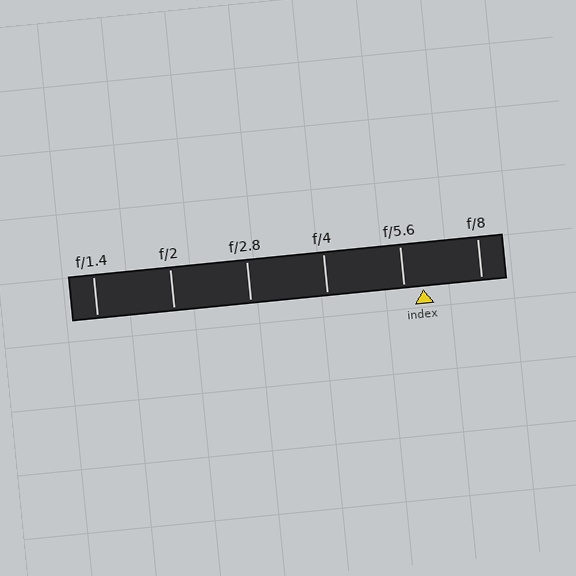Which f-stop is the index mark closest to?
The index mark is closest to f/5.6.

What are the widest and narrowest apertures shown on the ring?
The widest aperture shown is f/1.4 and the narrowest is f/8.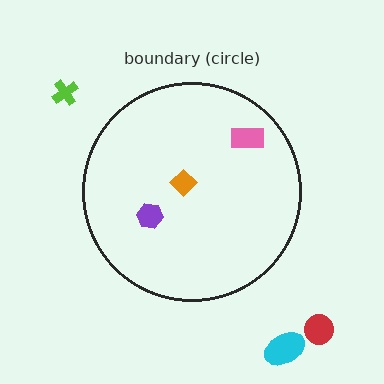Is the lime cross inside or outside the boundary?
Outside.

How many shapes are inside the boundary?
3 inside, 3 outside.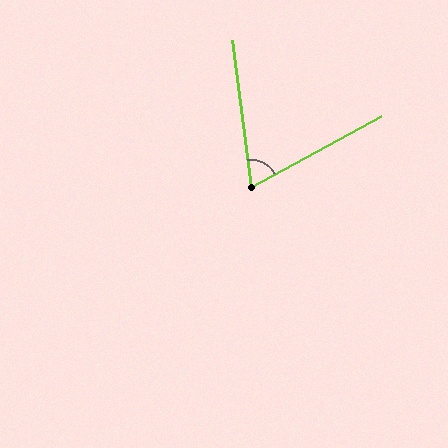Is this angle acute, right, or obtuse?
It is acute.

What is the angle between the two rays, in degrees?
Approximately 69 degrees.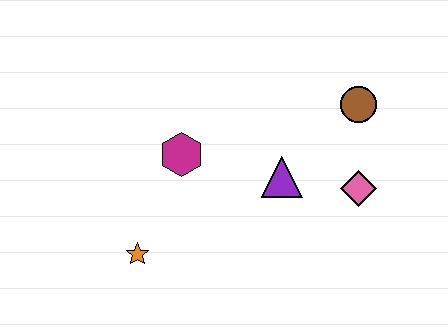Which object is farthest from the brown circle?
The orange star is farthest from the brown circle.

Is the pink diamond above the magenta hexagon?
No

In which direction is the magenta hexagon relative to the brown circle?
The magenta hexagon is to the left of the brown circle.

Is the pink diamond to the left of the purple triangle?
No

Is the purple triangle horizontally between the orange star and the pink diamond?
Yes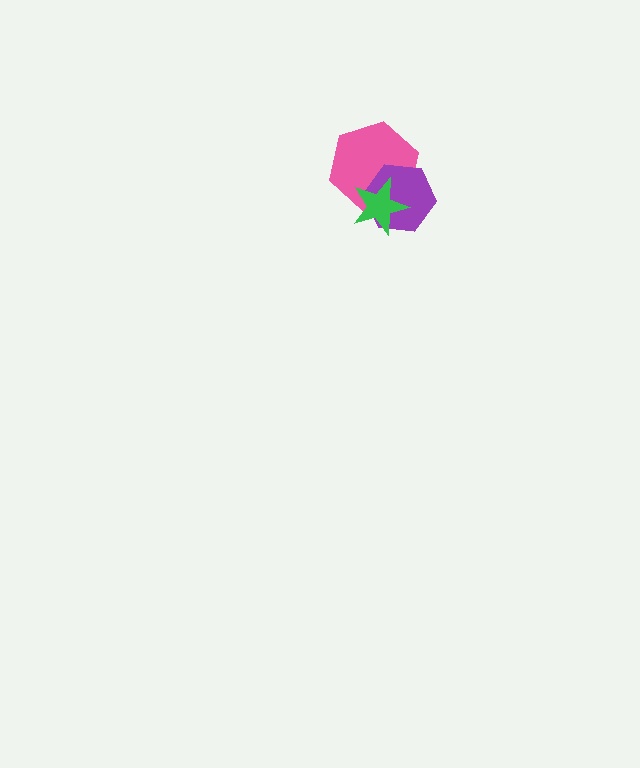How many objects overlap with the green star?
2 objects overlap with the green star.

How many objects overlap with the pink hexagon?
2 objects overlap with the pink hexagon.